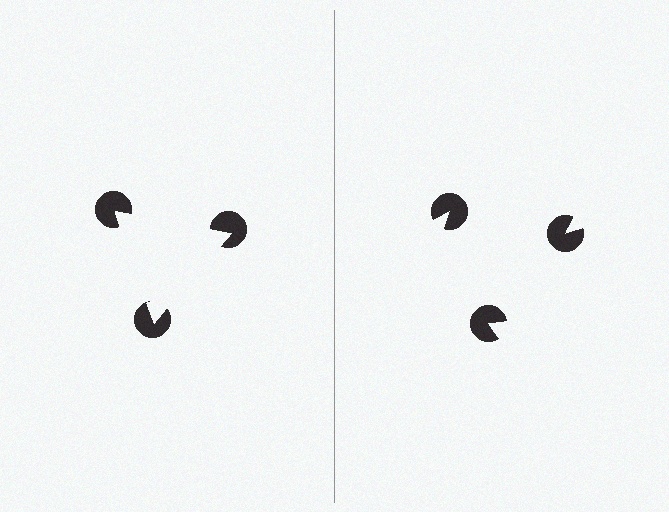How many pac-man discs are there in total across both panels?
6 — 3 on each side.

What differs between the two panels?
The pac-man discs are positioned identically on both sides; only the wedge orientations differ. On the left they align to a triangle; on the right they are misaligned.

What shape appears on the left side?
An illusory triangle.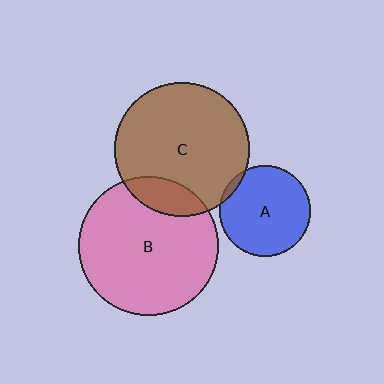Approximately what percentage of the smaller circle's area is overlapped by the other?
Approximately 15%.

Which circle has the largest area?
Circle B (pink).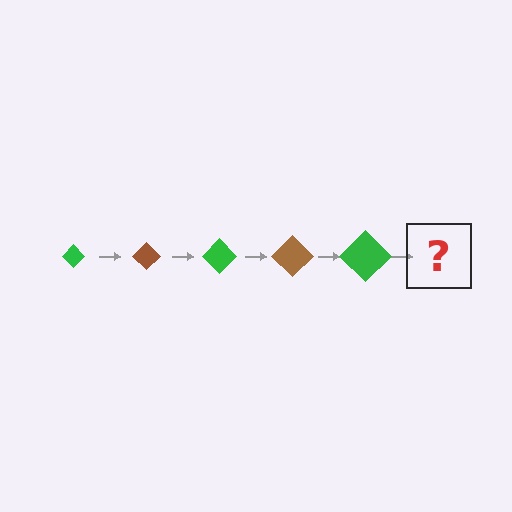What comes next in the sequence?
The next element should be a brown diamond, larger than the previous one.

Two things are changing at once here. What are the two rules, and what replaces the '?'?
The two rules are that the diamond grows larger each step and the color cycles through green and brown. The '?' should be a brown diamond, larger than the previous one.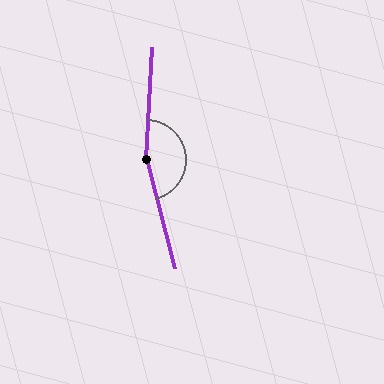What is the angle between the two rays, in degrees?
Approximately 162 degrees.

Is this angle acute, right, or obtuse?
It is obtuse.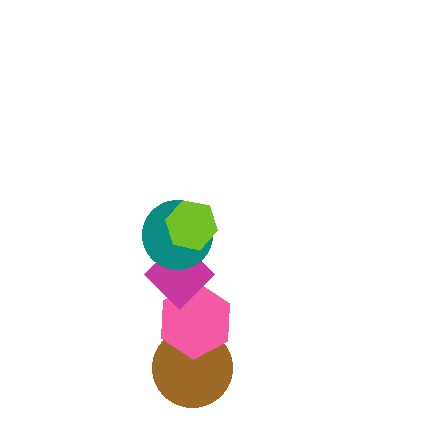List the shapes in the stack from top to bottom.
From top to bottom: the lime hexagon, the teal circle, the magenta diamond, the pink hexagon, the brown circle.